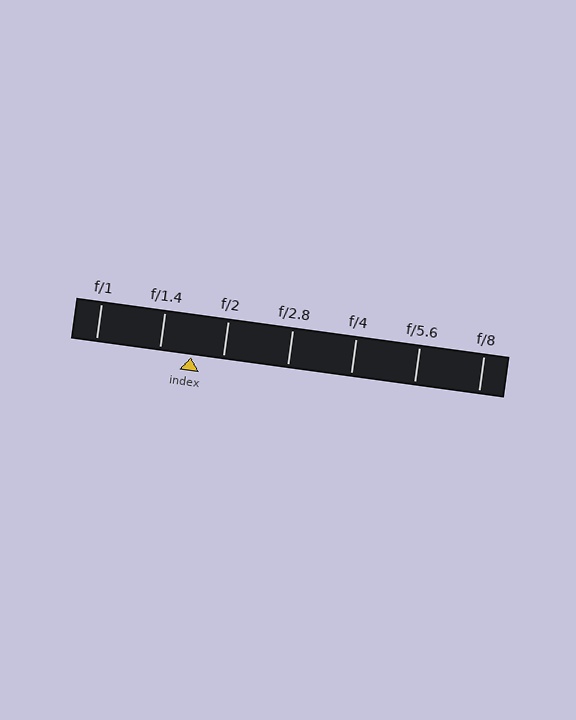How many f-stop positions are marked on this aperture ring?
There are 7 f-stop positions marked.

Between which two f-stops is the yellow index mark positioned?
The index mark is between f/1.4 and f/2.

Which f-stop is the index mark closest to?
The index mark is closest to f/1.4.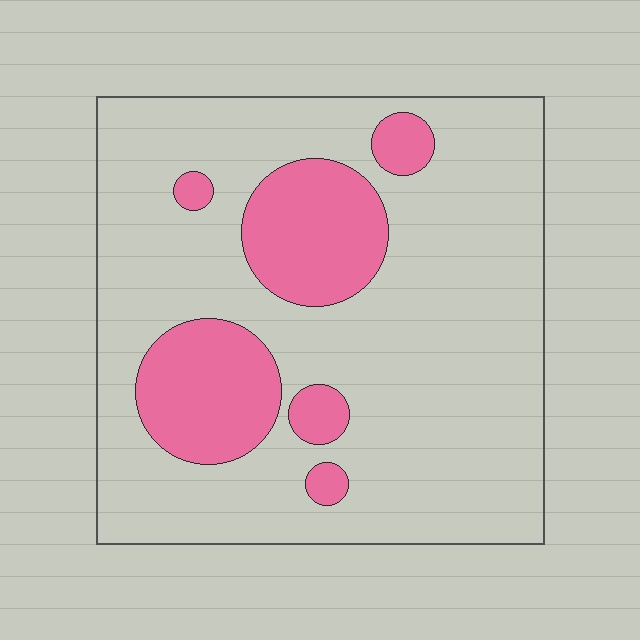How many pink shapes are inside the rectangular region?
6.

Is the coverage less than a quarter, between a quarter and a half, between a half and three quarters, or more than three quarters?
Less than a quarter.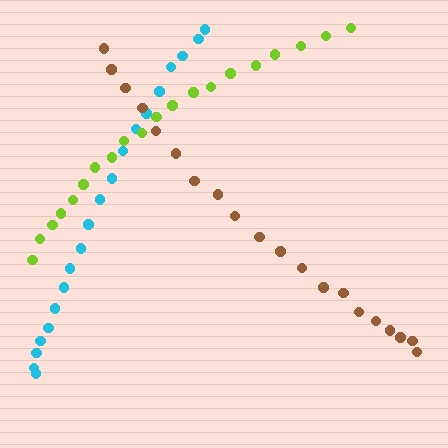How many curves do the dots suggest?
There are 3 distinct paths.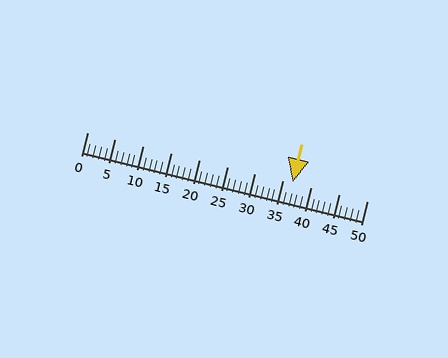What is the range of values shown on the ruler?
The ruler shows values from 0 to 50.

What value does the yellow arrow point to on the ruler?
The yellow arrow points to approximately 37.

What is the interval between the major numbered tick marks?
The major tick marks are spaced 5 units apart.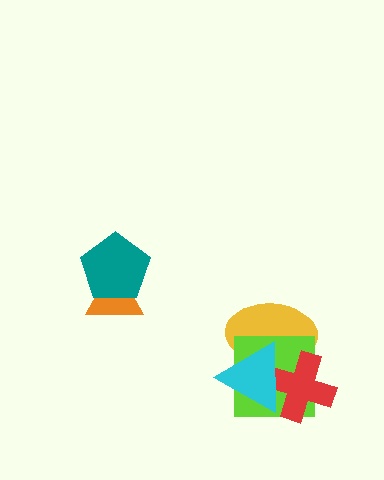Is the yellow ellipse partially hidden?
Yes, it is partially covered by another shape.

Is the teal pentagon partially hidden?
No, no other shape covers it.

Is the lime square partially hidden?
Yes, it is partially covered by another shape.